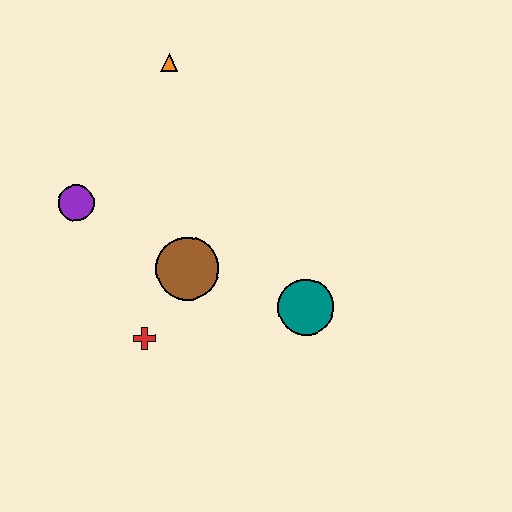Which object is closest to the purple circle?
The brown circle is closest to the purple circle.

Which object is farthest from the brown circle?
The orange triangle is farthest from the brown circle.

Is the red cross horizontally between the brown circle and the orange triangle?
No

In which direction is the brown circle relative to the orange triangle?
The brown circle is below the orange triangle.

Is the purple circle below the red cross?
No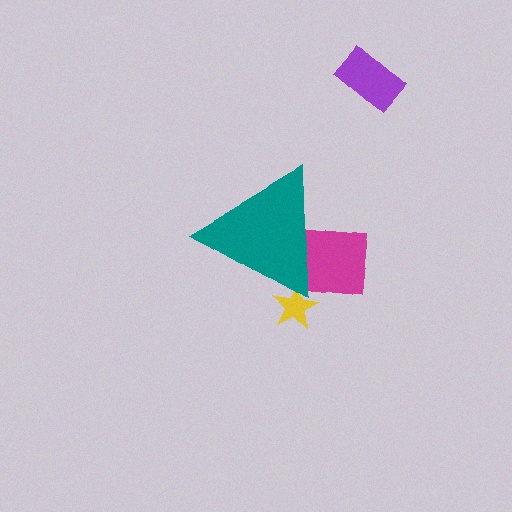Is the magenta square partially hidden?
Yes, the magenta square is partially hidden behind the teal triangle.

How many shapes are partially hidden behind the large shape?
2 shapes are partially hidden.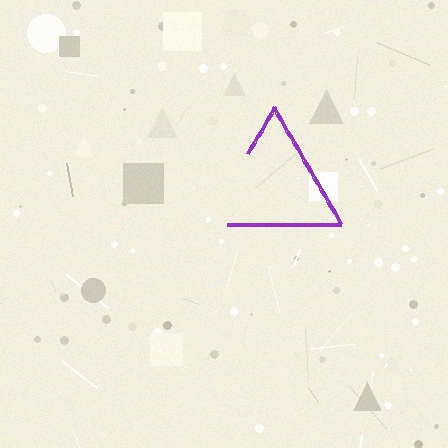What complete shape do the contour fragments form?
The contour fragments form a triangle.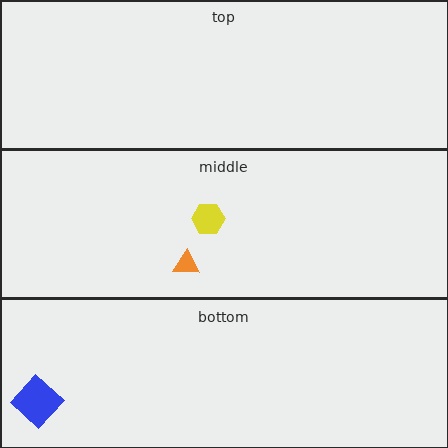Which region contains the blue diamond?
The bottom region.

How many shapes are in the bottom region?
1.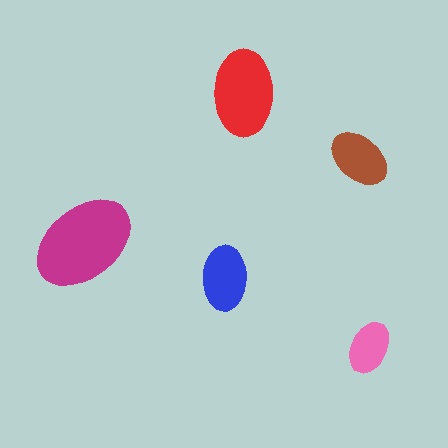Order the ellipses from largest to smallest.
the magenta one, the red one, the blue one, the brown one, the pink one.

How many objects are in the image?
There are 5 objects in the image.